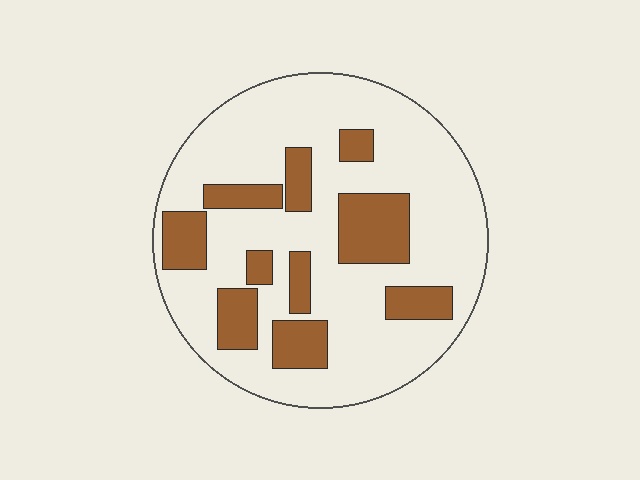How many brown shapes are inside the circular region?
10.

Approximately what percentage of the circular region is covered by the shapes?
Approximately 25%.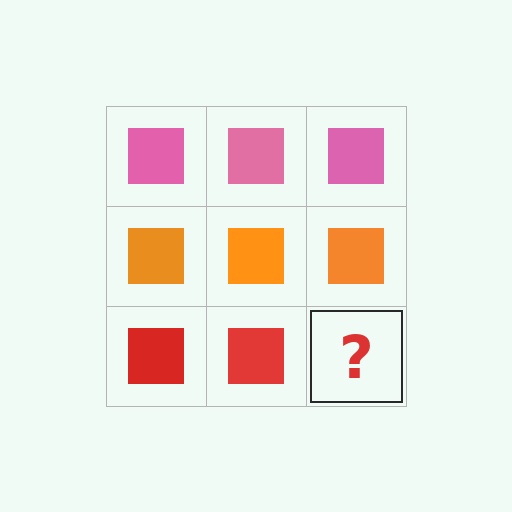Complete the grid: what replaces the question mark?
The question mark should be replaced with a red square.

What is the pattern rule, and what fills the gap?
The rule is that each row has a consistent color. The gap should be filled with a red square.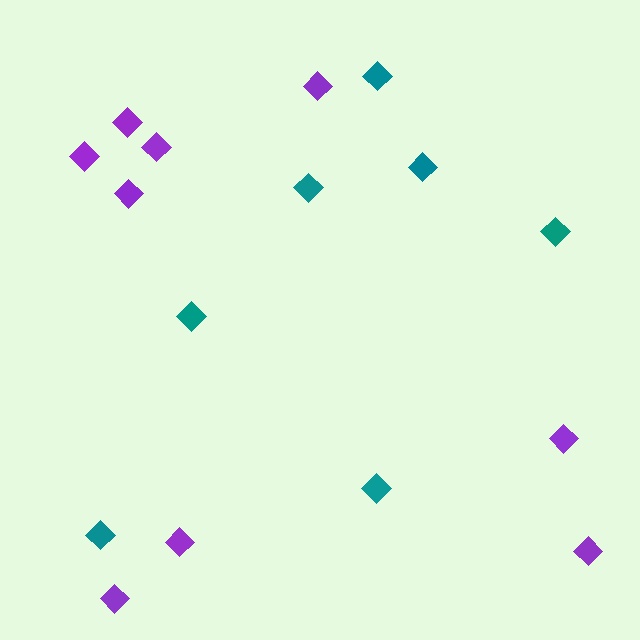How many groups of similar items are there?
There are 2 groups: one group of teal diamonds (7) and one group of purple diamonds (9).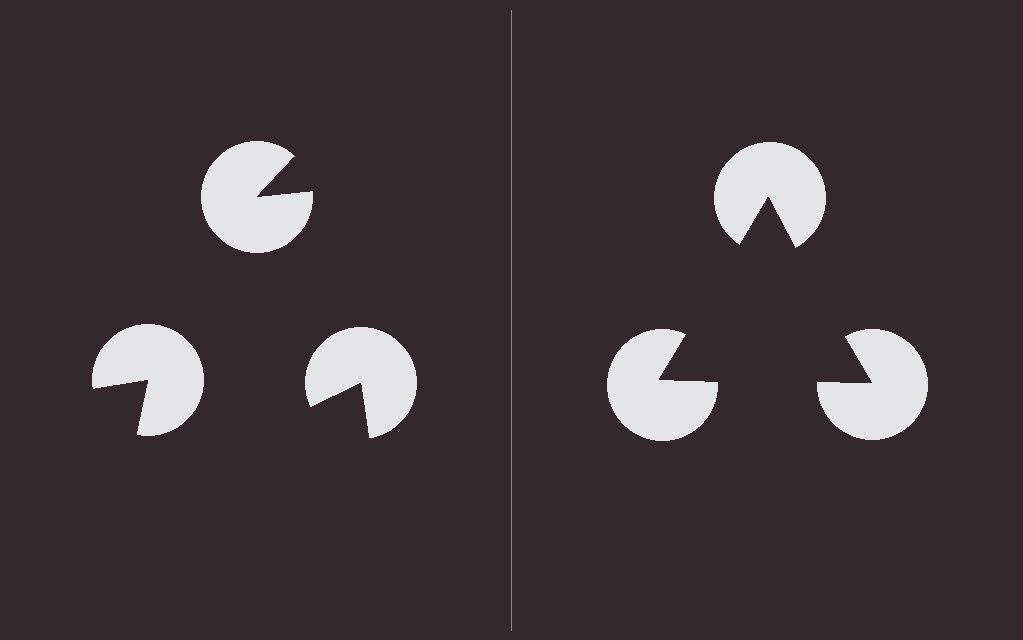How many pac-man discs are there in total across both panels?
6 — 3 on each side.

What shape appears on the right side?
An illusory triangle.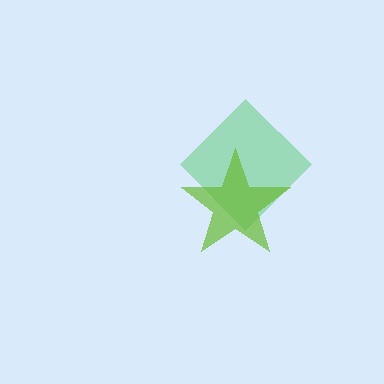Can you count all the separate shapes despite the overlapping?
Yes, there are 2 separate shapes.